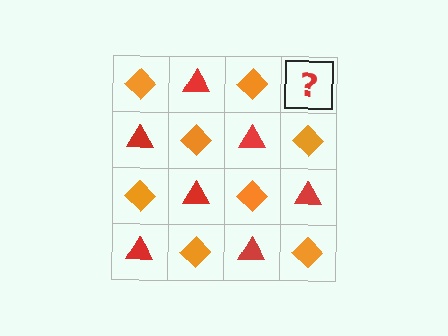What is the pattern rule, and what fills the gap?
The rule is that it alternates orange diamond and red triangle in a checkerboard pattern. The gap should be filled with a red triangle.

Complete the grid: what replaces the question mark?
The question mark should be replaced with a red triangle.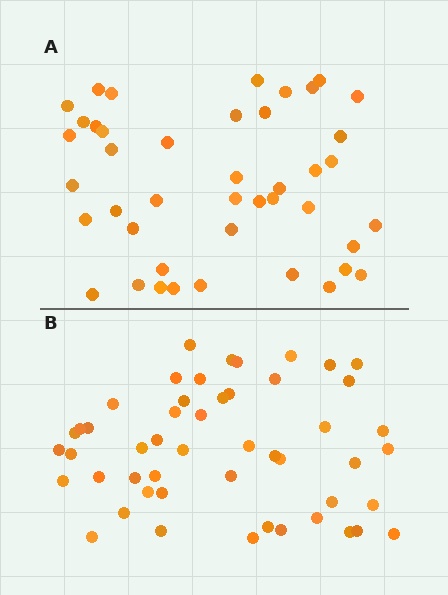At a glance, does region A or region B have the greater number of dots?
Region B (the bottom region) has more dots.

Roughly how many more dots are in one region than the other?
Region B has roughly 8 or so more dots than region A.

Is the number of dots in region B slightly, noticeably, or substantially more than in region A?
Region B has only slightly more — the two regions are fairly close. The ratio is roughly 1.2 to 1.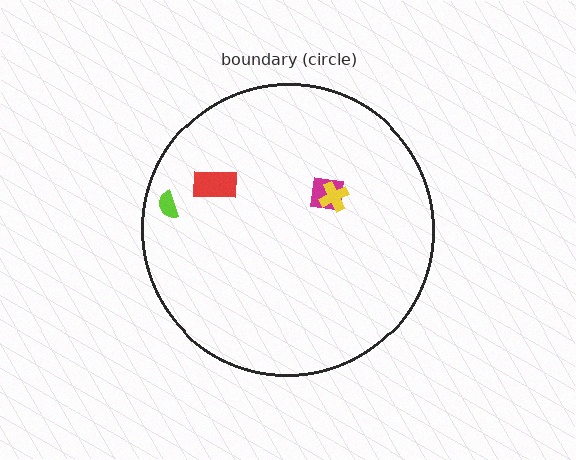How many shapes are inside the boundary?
4 inside, 0 outside.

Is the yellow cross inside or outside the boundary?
Inside.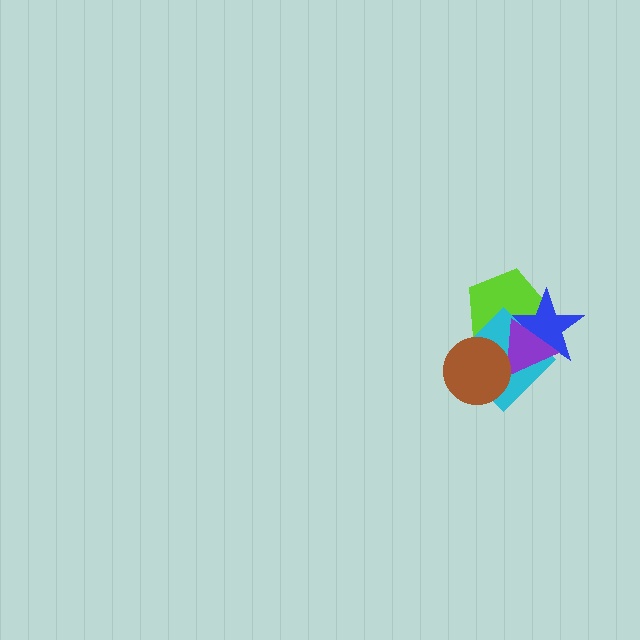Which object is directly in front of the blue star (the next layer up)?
The cyan diamond is directly in front of the blue star.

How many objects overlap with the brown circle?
3 objects overlap with the brown circle.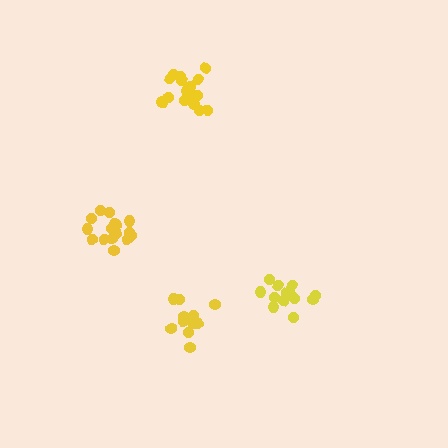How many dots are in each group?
Group 1: 12 dots, Group 2: 16 dots, Group 3: 16 dots, Group 4: 15 dots (59 total).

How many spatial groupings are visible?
There are 4 spatial groupings.